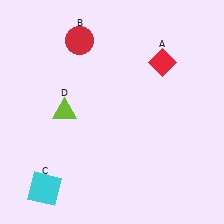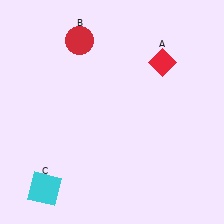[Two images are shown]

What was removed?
The lime triangle (D) was removed in Image 2.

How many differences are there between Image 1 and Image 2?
There is 1 difference between the two images.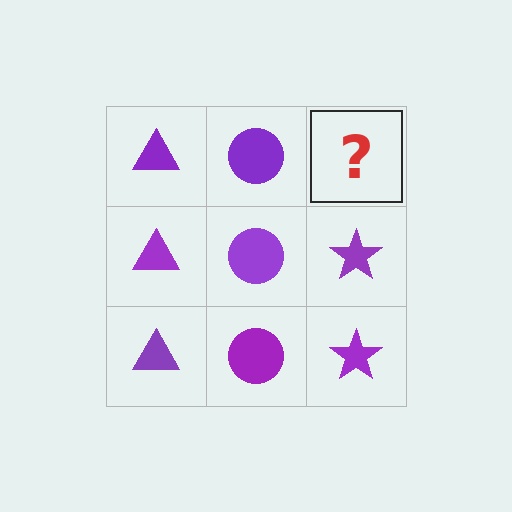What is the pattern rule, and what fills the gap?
The rule is that each column has a consistent shape. The gap should be filled with a purple star.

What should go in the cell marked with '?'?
The missing cell should contain a purple star.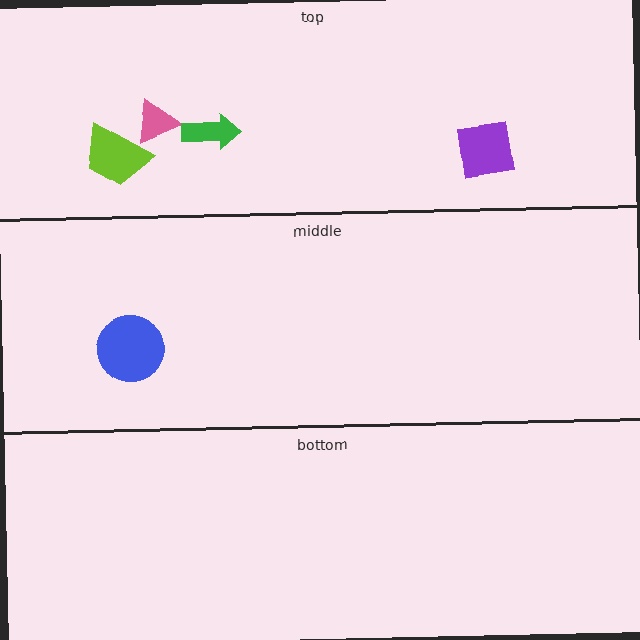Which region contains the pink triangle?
The top region.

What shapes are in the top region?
The purple square, the lime trapezoid, the pink triangle, the green arrow.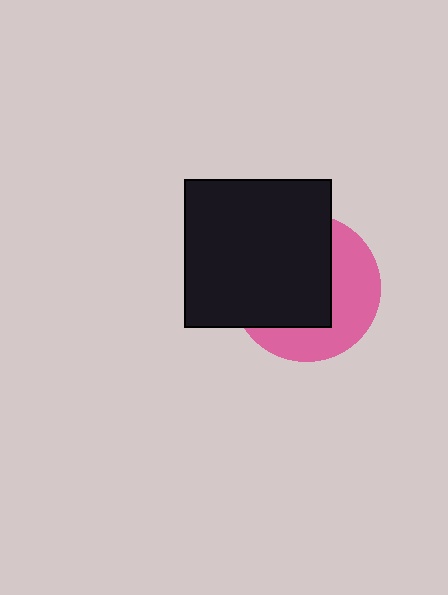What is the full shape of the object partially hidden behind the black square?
The partially hidden object is a pink circle.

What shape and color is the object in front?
The object in front is a black square.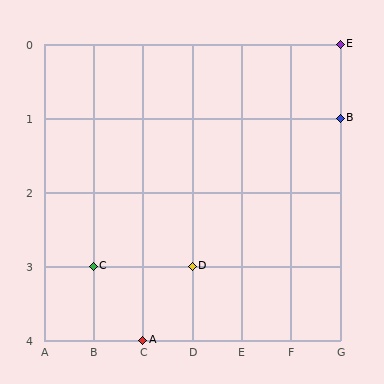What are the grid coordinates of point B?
Point B is at grid coordinates (G, 1).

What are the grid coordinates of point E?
Point E is at grid coordinates (G, 0).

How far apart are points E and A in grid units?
Points E and A are 4 columns and 4 rows apart (about 5.7 grid units diagonally).